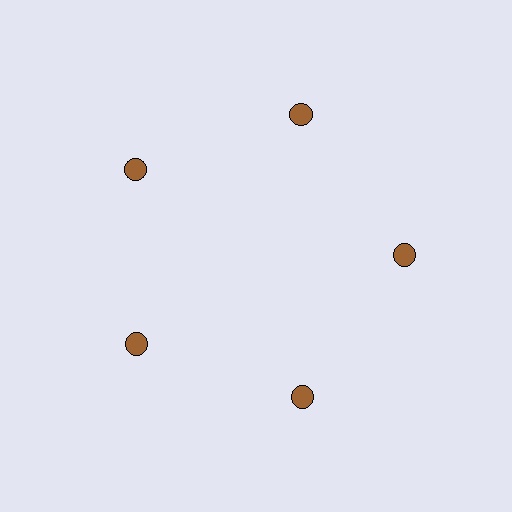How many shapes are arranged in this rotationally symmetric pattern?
There are 5 shapes, arranged in 5 groups of 1.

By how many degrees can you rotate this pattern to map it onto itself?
The pattern maps onto itself every 72 degrees of rotation.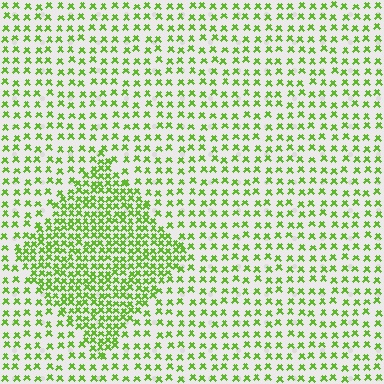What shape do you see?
I see a diamond.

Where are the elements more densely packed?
The elements are more densely packed inside the diamond boundary.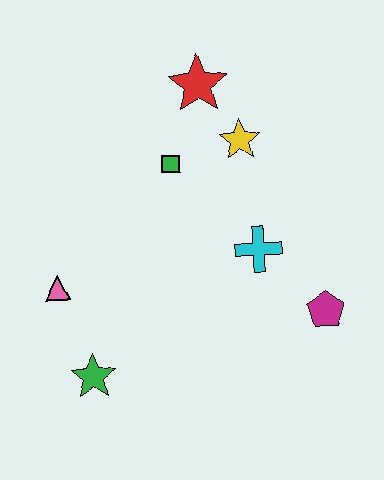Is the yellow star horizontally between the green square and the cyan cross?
Yes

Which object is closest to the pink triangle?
The green star is closest to the pink triangle.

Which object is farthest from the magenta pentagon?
The pink triangle is farthest from the magenta pentagon.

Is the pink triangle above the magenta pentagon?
Yes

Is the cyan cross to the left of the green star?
No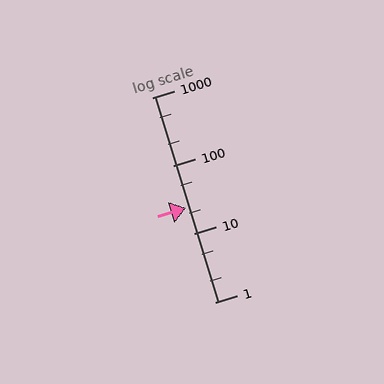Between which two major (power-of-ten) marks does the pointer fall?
The pointer is between 10 and 100.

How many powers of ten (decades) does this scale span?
The scale spans 3 decades, from 1 to 1000.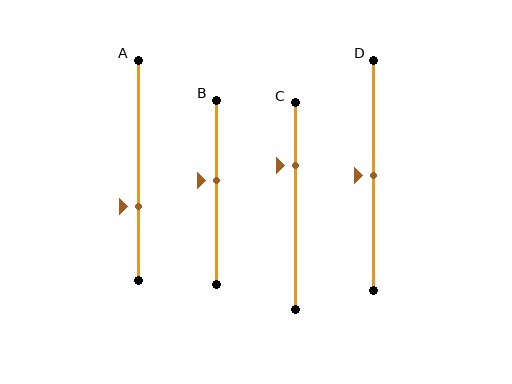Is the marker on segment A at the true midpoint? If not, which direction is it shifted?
No, the marker on segment A is shifted downward by about 17% of the segment length.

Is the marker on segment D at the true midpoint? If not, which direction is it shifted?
Yes, the marker on segment D is at the true midpoint.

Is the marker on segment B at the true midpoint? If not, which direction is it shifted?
No, the marker on segment B is shifted upward by about 6% of the segment length.